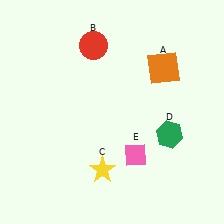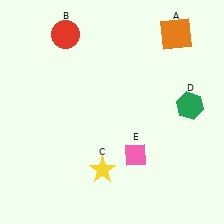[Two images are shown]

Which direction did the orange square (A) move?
The orange square (A) moved up.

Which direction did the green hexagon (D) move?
The green hexagon (D) moved up.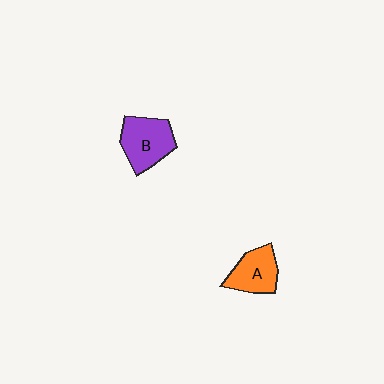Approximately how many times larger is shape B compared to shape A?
Approximately 1.2 times.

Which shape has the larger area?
Shape B (purple).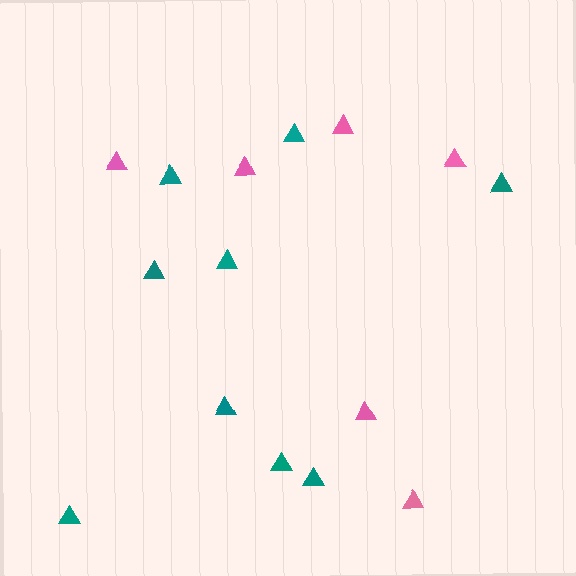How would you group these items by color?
There are 2 groups: one group of pink triangles (6) and one group of teal triangles (9).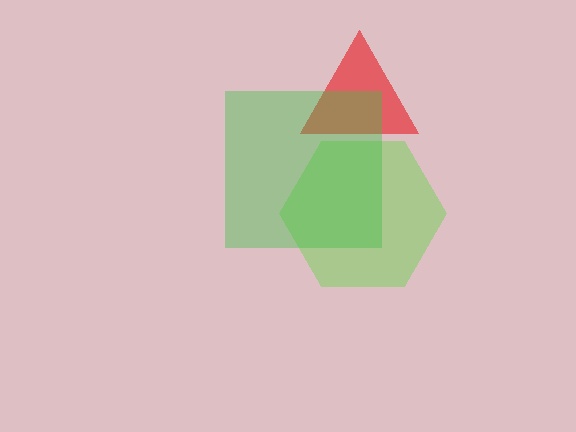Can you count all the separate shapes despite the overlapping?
Yes, there are 3 separate shapes.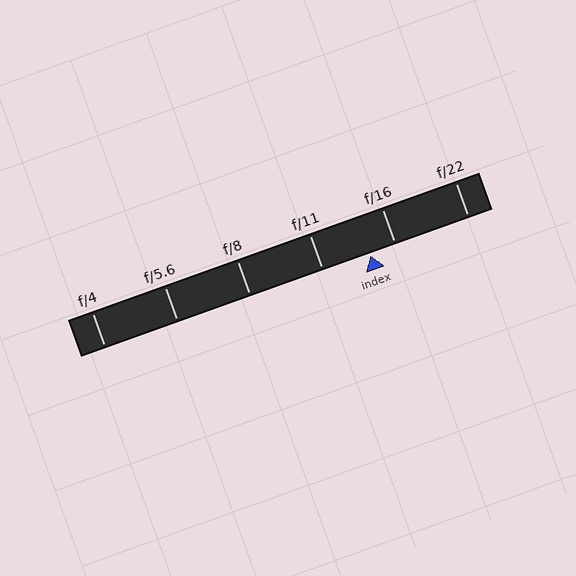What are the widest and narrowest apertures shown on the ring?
The widest aperture shown is f/4 and the narrowest is f/22.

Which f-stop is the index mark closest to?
The index mark is closest to f/16.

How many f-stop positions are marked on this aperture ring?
There are 6 f-stop positions marked.